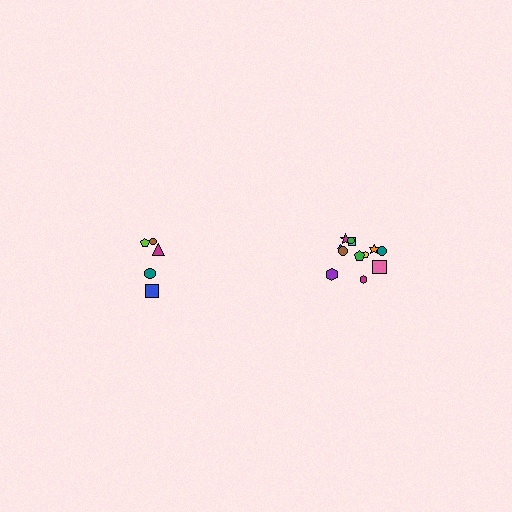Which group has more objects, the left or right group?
The right group.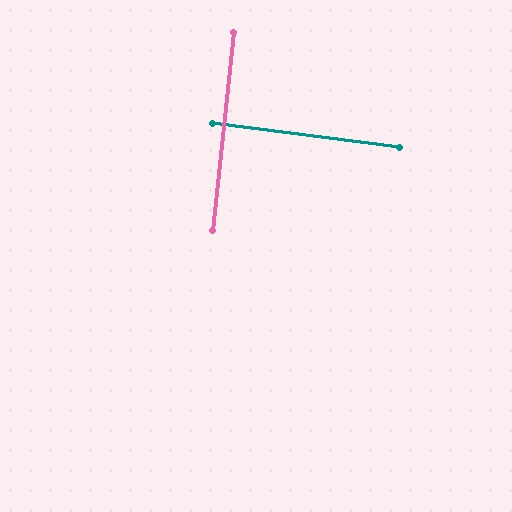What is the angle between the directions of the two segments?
Approximately 89 degrees.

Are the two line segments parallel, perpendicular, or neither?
Perpendicular — they meet at approximately 89°.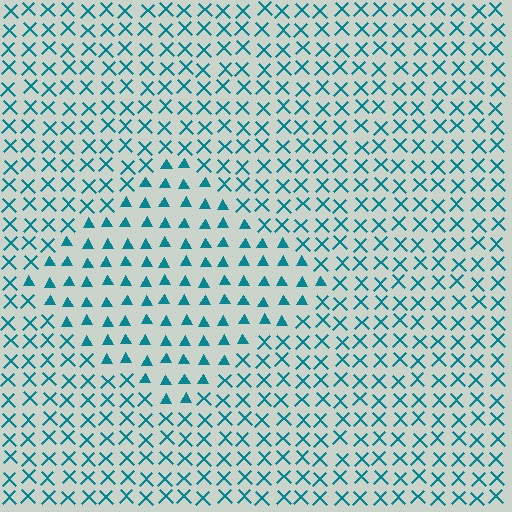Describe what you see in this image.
The image is filled with small teal elements arranged in a uniform grid. A diamond-shaped region contains triangles, while the surrounding area contains X marks. The boundary is defined purely by the change in element shape.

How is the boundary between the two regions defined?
The boundary is defined by a change in element shape: triangles inside vs. X marks outside. All elements share the same color and spacing.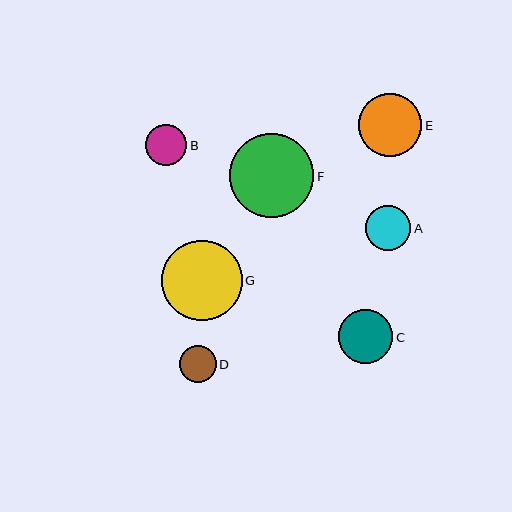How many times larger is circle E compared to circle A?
Circle E is approximately 1.4 times the size of circle A.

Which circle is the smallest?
Circle D is the smallest with a size of approximately 37 pixels.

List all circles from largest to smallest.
From largest to smallest: F, G, E, C, A, B, D.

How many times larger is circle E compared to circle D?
Circle E is approximately 1.7 times the size of circle D.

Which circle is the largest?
Circle F is the largest with a size of approximately 84 pixels.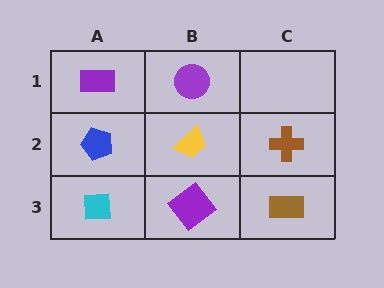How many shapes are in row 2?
3 shapes.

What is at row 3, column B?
A purple diamond.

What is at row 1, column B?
A purple circle.